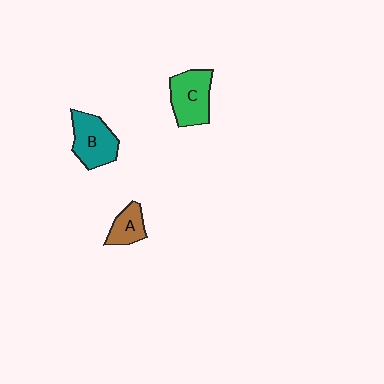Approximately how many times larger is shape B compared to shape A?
Approximately 1.7 times.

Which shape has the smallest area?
Shape A (brown).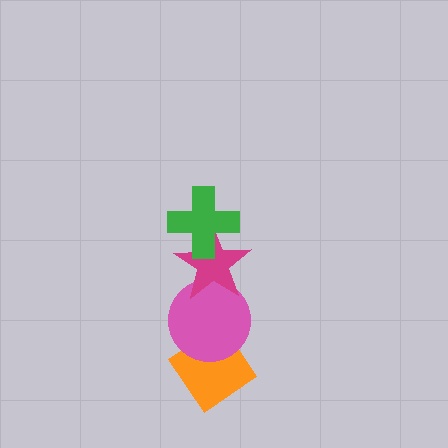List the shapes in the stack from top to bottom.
From top to bottom: the green cross, the magenta star, the pink circle, the orange diamond.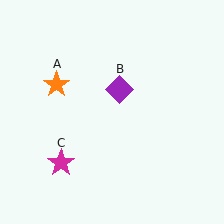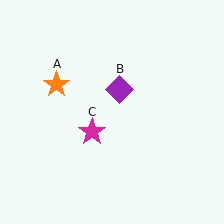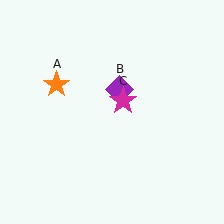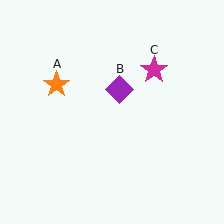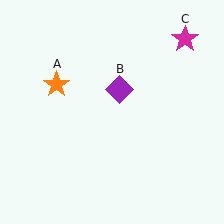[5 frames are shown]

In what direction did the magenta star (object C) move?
The magenta star (object C) moved up and to the right.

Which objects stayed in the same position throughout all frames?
Orange star (object A) and purple diamond (object B) remained stationary.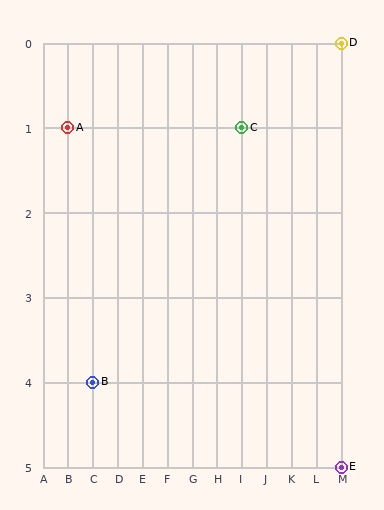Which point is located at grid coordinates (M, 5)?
Point E is at (M, 5).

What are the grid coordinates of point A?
Point A is at grid coordinates (B, 1).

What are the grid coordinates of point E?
Point E is at grid coordinates (M, 5).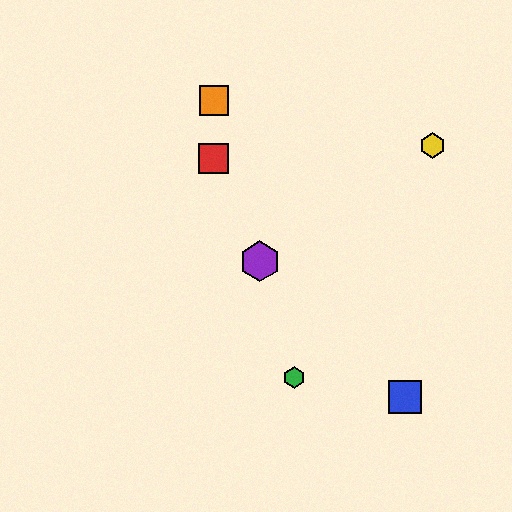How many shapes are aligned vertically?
2 shapes (the red square, the orange square) are aligned vertically.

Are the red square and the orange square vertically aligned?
Yes, both are at x≈214.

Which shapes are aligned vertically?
The red square, the orange square are aligned vertically.